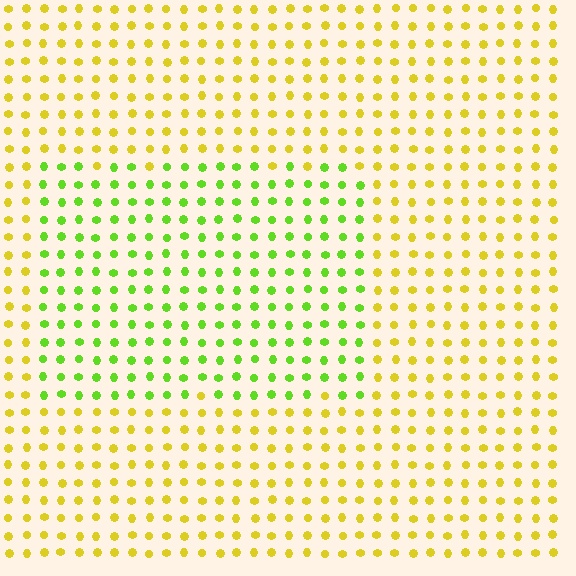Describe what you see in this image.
The image is filled with small yellow elements in a uniform arrangement. A rectangle-shaped region is visible where the elements are tinted to a slightly different hue, forming a subtle color boundary.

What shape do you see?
I see a rectangle.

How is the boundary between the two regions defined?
The boundary is defined purely by a slight shift in hue (about 45 degrees). Spacing, size, and orientation are identical on both sides.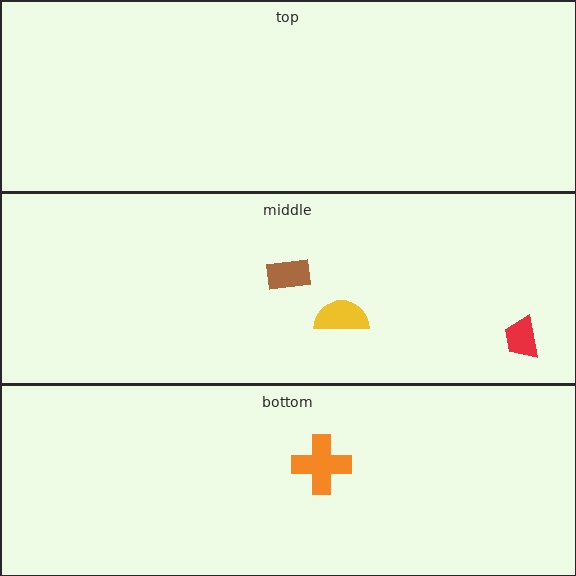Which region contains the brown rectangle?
The middle region.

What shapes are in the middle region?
The yellow semicircle, the brown rectangle, the red trapezoid.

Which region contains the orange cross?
The bottom region.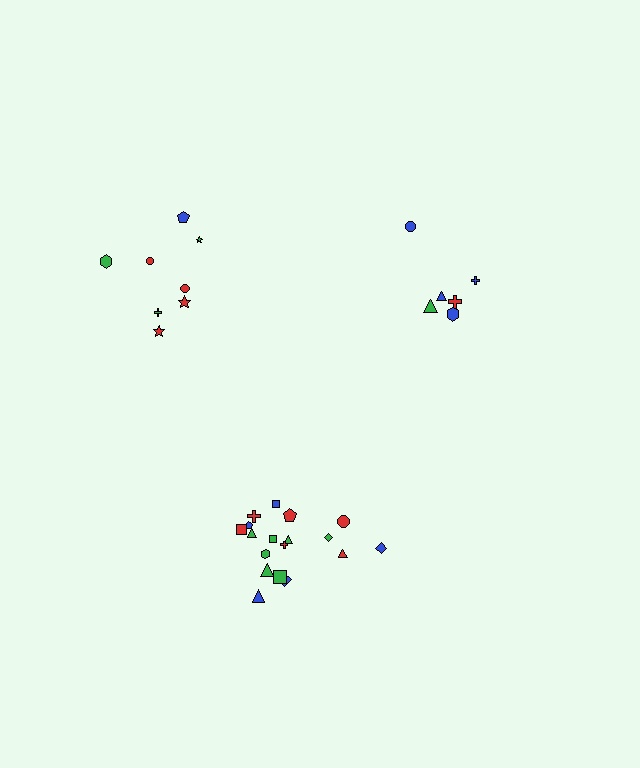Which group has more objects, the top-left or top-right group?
The top-left group.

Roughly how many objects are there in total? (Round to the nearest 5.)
Roughly 30 objects in total.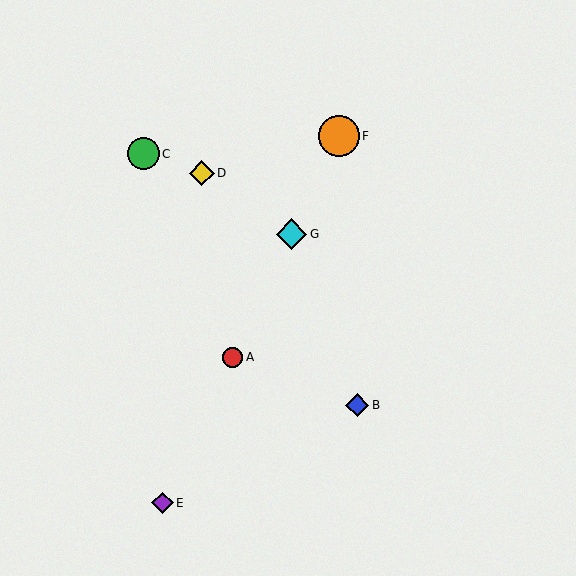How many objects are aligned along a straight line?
4 objects (A, E, F, G) are aligned along a straight line.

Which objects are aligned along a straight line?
Objects A, E, F, G are aligned along a straight line.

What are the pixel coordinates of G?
Object G is at (292, 234).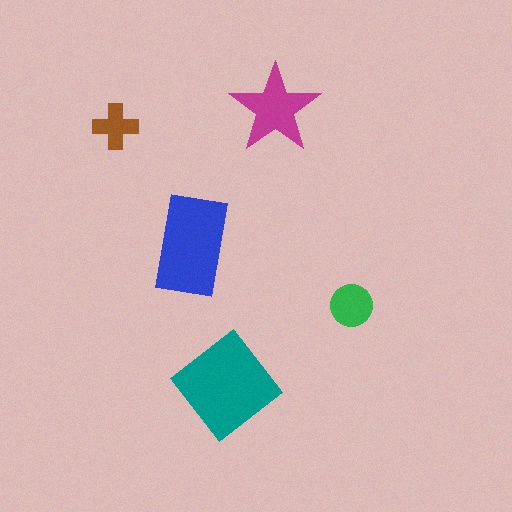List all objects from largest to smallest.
The teal diamond, the blue rectangle, the magenta star, the green circle, the brown cross.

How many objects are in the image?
There are 5 objects in the image.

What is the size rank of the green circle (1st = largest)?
4th.